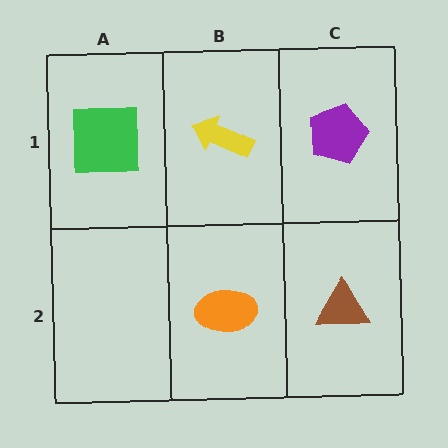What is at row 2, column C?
A brown triangle.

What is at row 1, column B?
A yellow arrow.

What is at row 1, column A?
A green square.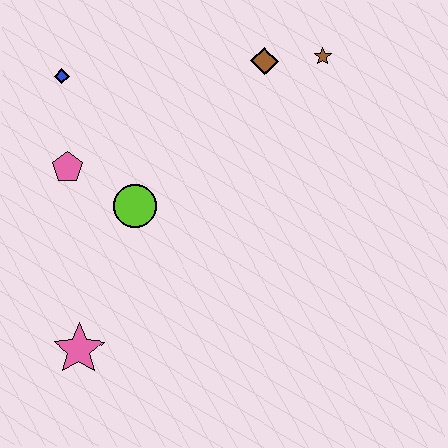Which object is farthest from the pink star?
The brown star is farthest from the pink star.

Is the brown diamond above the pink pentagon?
Yes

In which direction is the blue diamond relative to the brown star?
The blue diamond is to the left of the brown star.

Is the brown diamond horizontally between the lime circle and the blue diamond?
No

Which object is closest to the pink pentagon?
The lime circle is closest to the pink pentagon.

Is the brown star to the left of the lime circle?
No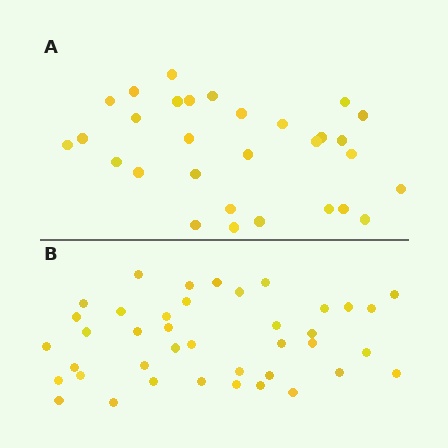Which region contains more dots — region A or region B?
Region B (the bottom region) has more dots.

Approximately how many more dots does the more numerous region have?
Region B has roughly 10 or so more dots than region A.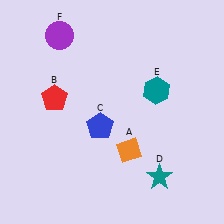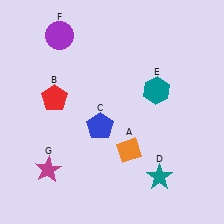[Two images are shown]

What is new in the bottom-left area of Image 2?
A magenta star (G) was added in the bottom-left area of Image 2.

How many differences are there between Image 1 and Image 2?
There is 1 difference between the two images.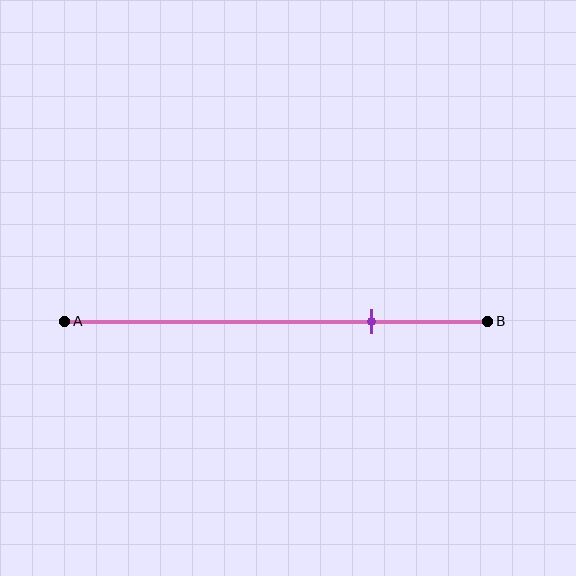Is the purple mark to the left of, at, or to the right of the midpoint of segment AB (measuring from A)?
The purple mark is to the right of the midpoint of segment AB.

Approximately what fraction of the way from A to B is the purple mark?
The purple mark is approximately 75% of the way from A to B.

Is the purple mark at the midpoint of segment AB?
No, the mark is at about 75% from A, not at the 50% midpoint.